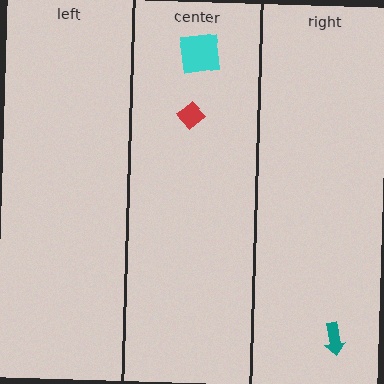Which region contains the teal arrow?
The right region.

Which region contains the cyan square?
The center region.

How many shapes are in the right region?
1.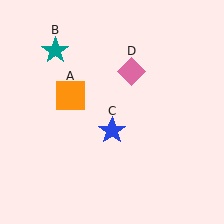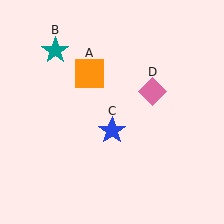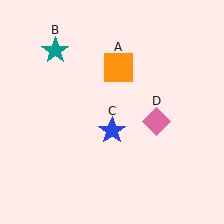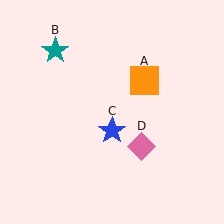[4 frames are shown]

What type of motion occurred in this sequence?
The orange square (object A), pink diamond (object D) rotated clockwise around the center of the scene.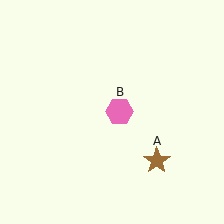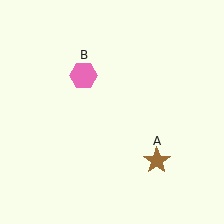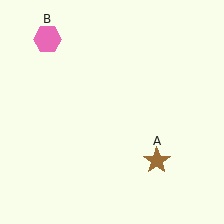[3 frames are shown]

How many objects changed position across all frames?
1 object changed position: pink hexagon (object B).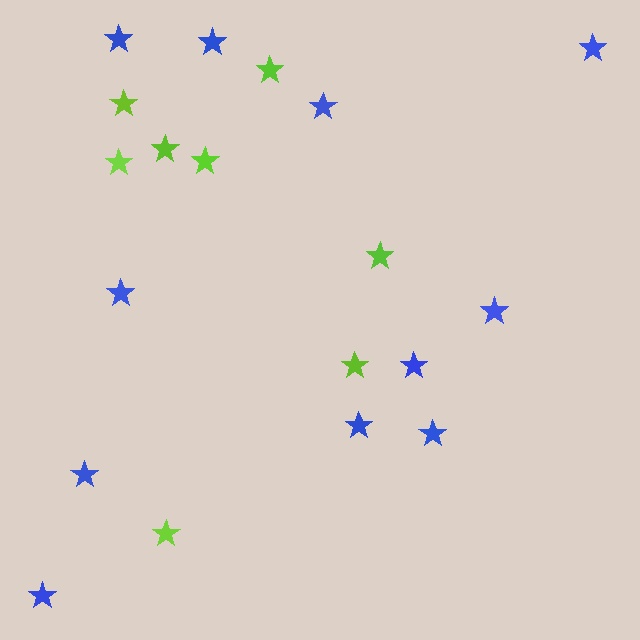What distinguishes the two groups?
There are 2 groups: one group of blue stars (11) and one group of lime stars (8).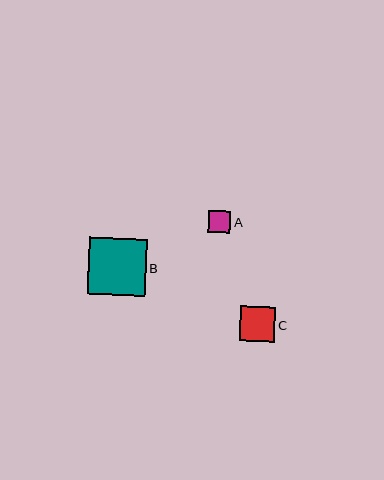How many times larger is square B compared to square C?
Square B is approximately 1.6 times the size of square C.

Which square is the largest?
Square B is the largest with a size of approximately 58 pixels.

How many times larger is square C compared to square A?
Square C is approximately 1.6 times the size of square A.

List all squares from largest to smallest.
From largest to smallest: B, C, A.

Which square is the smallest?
Square A is the smallest with a size of approximately 22 pixels.